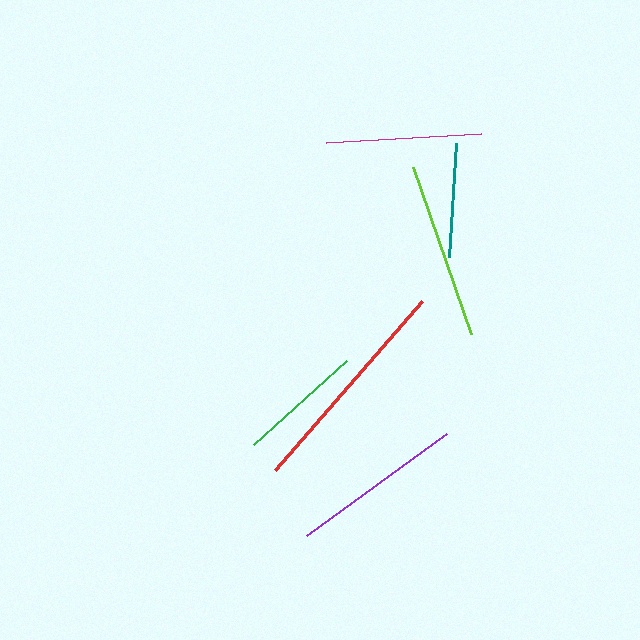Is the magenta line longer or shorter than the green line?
The magenta line is longer than the green line.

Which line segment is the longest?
The red line is the longest at approximately 224 pixels.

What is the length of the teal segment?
The teal segment is approximately 115 pixels long.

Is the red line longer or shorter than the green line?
The red line is longer than the green line.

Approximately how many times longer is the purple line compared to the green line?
The purple line is approximately 1.4 times the length of the green line.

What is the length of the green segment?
The green segment is approximately 125 pixels long.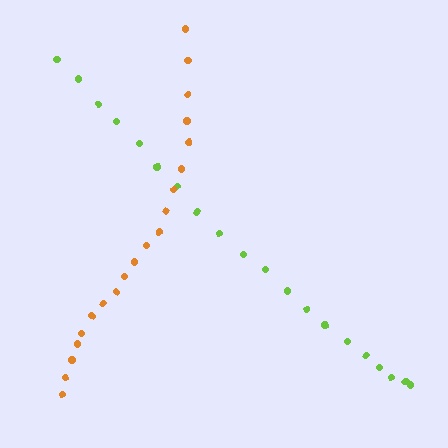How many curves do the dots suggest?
There are 2 distinct paths.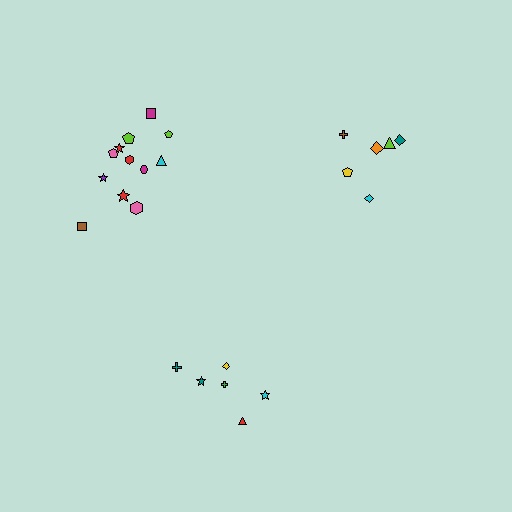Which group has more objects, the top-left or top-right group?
The top-left group.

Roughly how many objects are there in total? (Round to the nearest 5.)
Roughly 25 objects in total.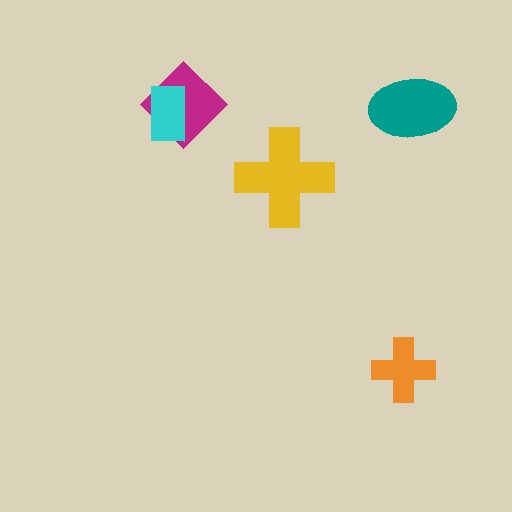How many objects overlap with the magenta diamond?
1 object overlaps with the magenta diamond.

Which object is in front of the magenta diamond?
The cyan rectangle is in front of the magenta diamond.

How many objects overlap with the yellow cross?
0 objects overlap with the yellow cross.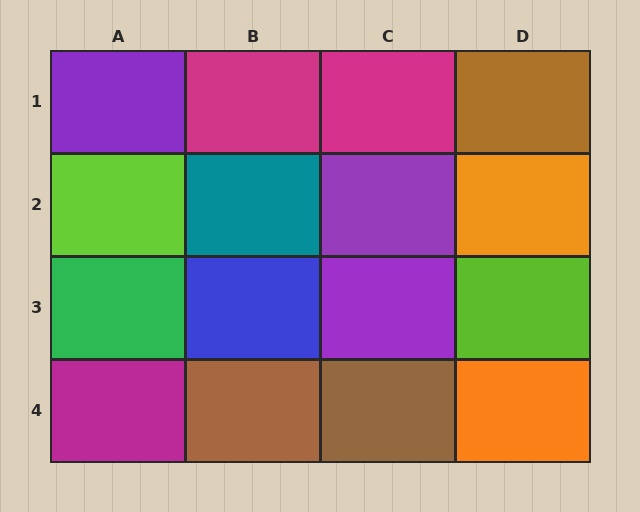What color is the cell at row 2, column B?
Teal.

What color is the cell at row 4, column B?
Brown.